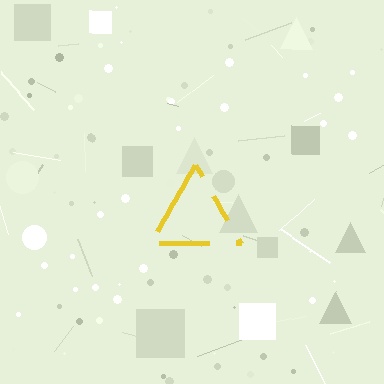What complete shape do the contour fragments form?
The contour fragments form a triangle.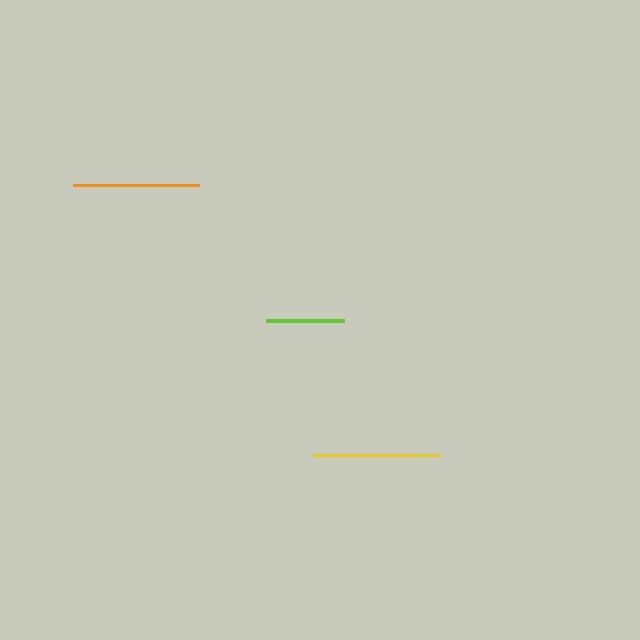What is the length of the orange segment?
The orange segment is approximately 126 pixels long.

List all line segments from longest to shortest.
From longest to shortest: yellow, orange, lime.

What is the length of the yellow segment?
The yellow segment is approximately 127 pixels long.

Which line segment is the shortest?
The lime line is the shortest at approximately 77 pixels.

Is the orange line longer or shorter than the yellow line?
The yellow line is longer than the orange line.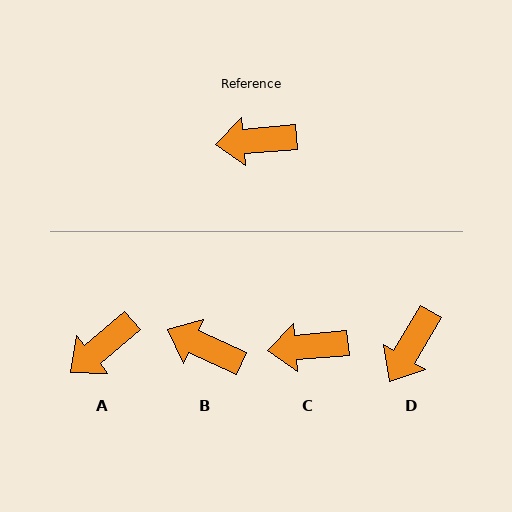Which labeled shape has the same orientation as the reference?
C.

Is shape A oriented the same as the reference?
No, it is off by about 35 degrees.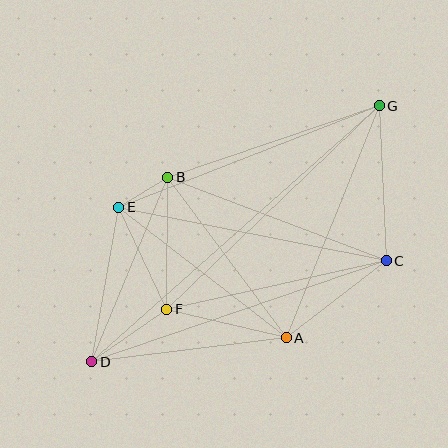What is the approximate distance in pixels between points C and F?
The distance between C and F is approximately 225 pixels.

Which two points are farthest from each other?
Points D and G are farthest from each other.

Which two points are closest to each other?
Points B and E are closest to each other.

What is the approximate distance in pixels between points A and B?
The distance between A and B is approximately 199 pixels.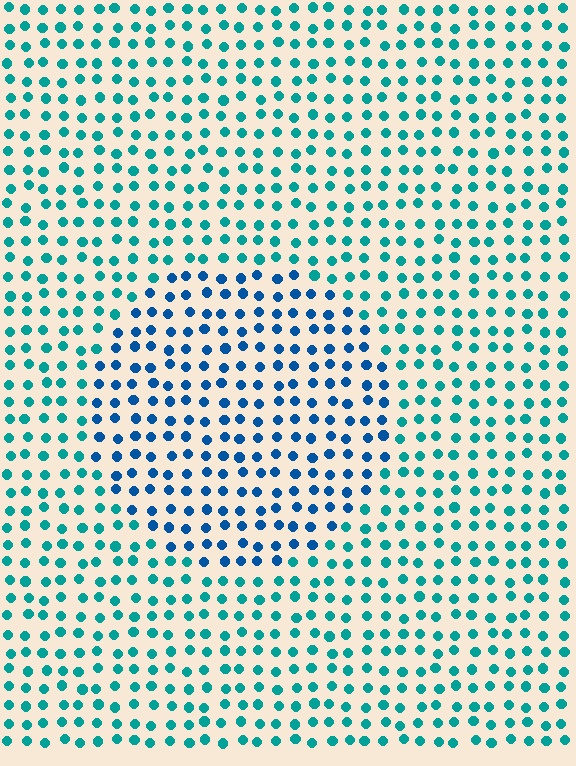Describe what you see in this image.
The image is filled with small teal elements in a uniform arrangement. A circle-shaped region is visible where the elements are tinted to a slightly different hue, forming a subtle color boundary.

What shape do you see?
I see a circle.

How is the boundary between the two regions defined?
The boundary is defined purely by a slight shift in hue (about 33 degrees). Spacing, size, and orientation are identical on both sides.